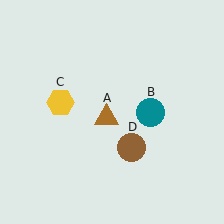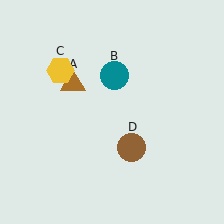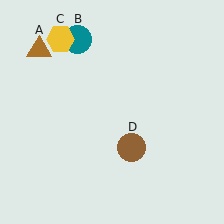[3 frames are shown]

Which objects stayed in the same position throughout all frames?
Brown circle (object D) remained stationary.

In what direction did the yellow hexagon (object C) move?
The yellow hexagon (object C) moved up.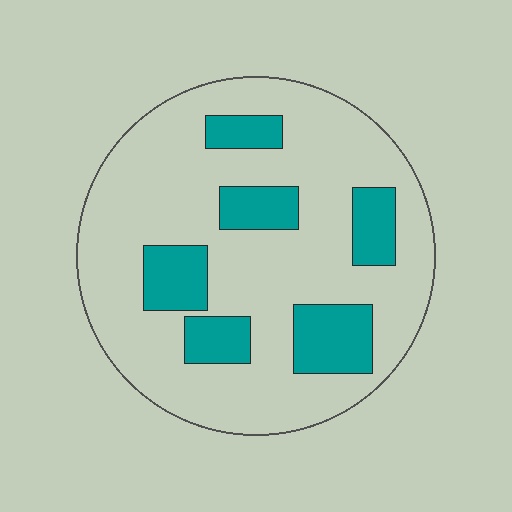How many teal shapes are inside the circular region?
6.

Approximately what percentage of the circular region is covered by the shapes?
Approximately 20%.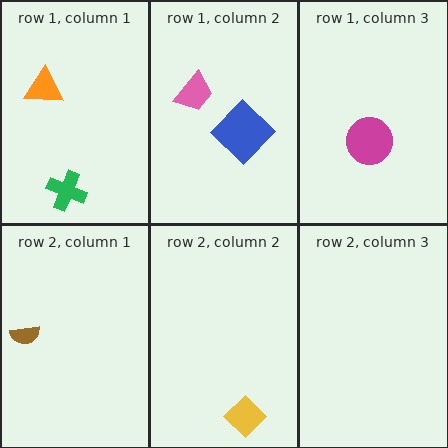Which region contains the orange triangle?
The row 1, column 1 region.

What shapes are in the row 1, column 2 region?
The pink trapezoid, the blue diamond.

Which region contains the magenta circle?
The row 1, column 3 region.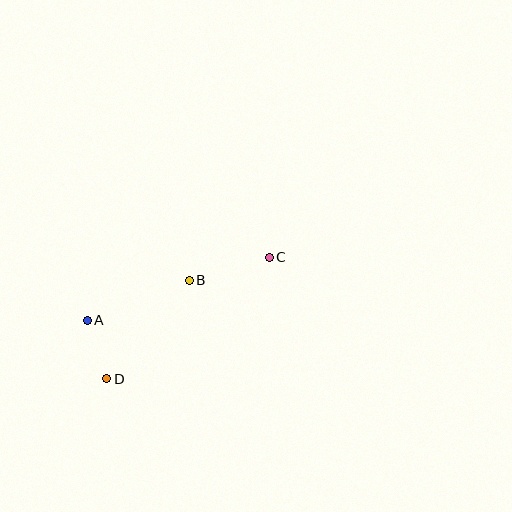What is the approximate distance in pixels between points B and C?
The distance between B and C is approximately 83 pixels.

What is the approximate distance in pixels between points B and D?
The distance between B and D is approximately 129 pixels.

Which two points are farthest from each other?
Points C and D are farthest from each other.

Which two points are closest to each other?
Points A and D are closest to each other.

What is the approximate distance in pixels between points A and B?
The distance between A and B is approximately 109 pixels.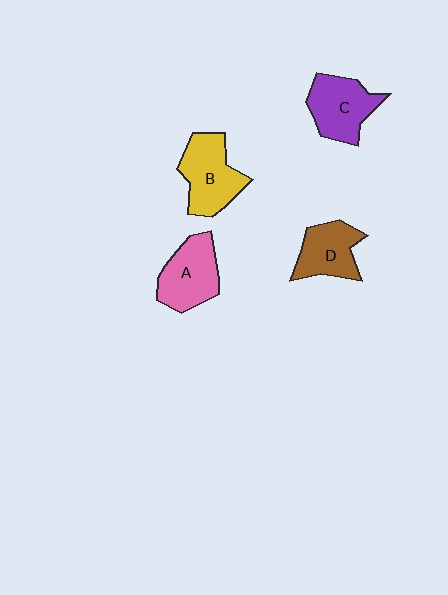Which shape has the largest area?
Shape B (yellow).